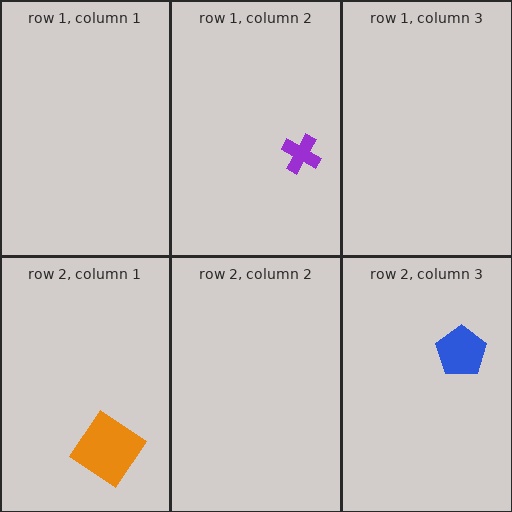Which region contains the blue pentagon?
The row 2, column 3 region.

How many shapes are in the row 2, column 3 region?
1.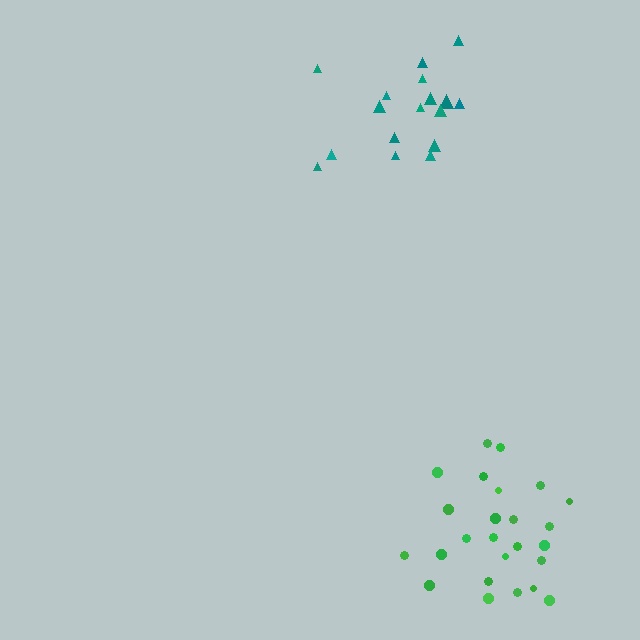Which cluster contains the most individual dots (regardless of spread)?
Green (25).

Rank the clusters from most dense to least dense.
teal, green.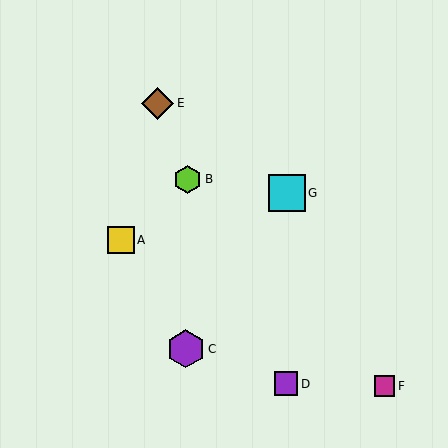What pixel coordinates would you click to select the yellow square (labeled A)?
Click at (121, 240) to select the yellow square A.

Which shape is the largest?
The purple hexagon (labeled C) is the largest.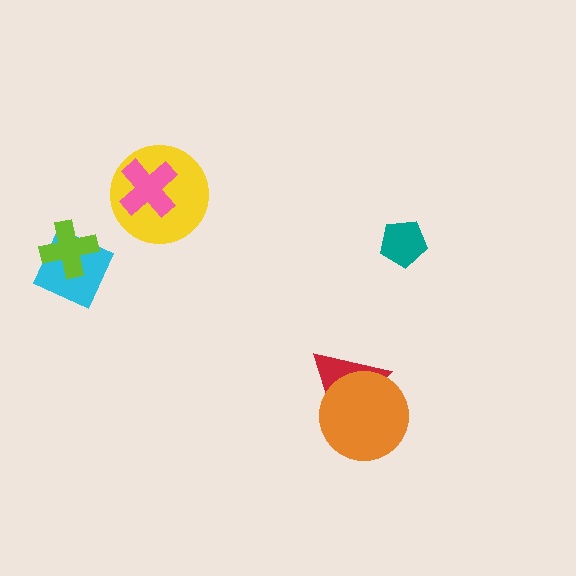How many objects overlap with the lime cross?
1 object overlaps with the lime cross.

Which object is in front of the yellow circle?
The pink cross is in front of the yellow circle.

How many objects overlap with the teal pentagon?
0 objects overlap with the teal pentagon.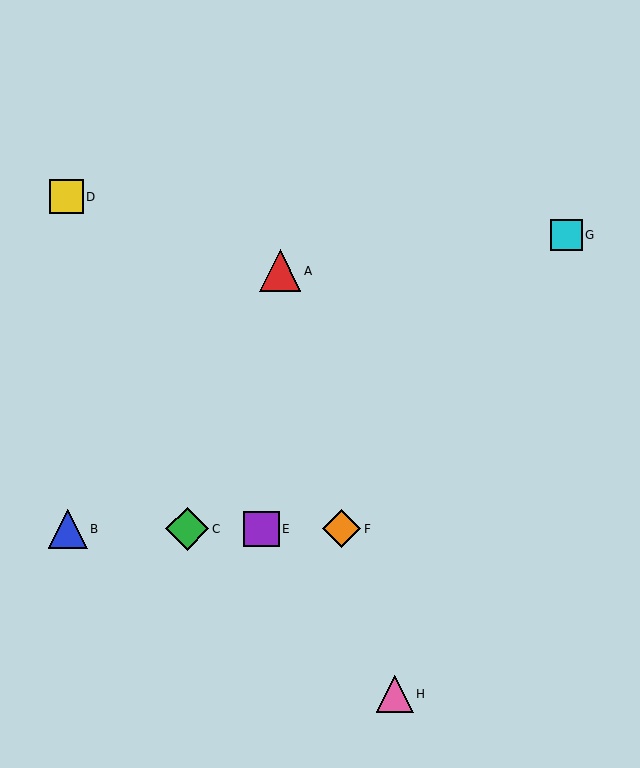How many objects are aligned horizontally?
4 objects (B, C, E, F) are aligned horizontally.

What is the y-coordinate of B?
Object B is at y≈529.